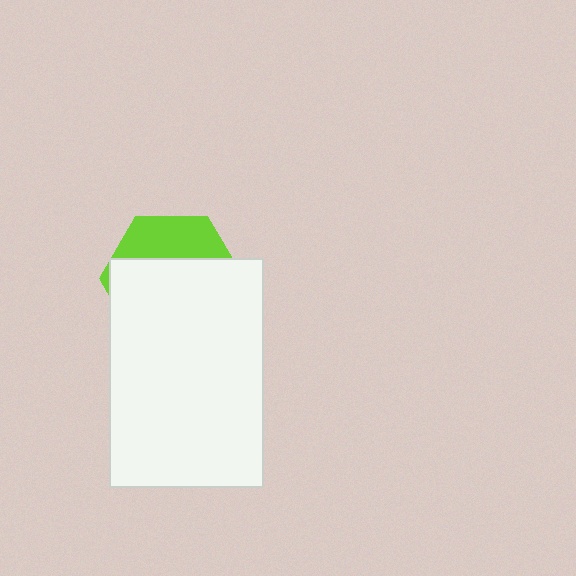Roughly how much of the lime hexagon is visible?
A small part of it is visible (roughly 31%).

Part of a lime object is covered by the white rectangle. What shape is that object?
It is a hexagon.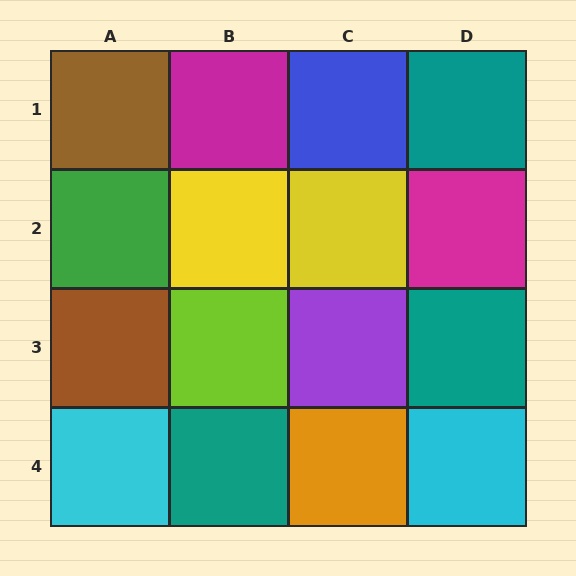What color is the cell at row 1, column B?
Magenta.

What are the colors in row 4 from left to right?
Cyan, teal, orange, cyan.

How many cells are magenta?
2 cells are magenta.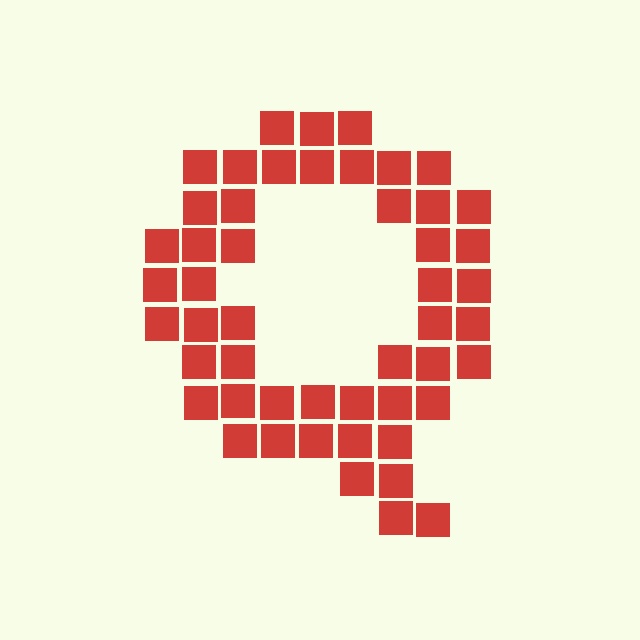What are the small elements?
The small elements are squares.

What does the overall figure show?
The overall figure shows the letter Q.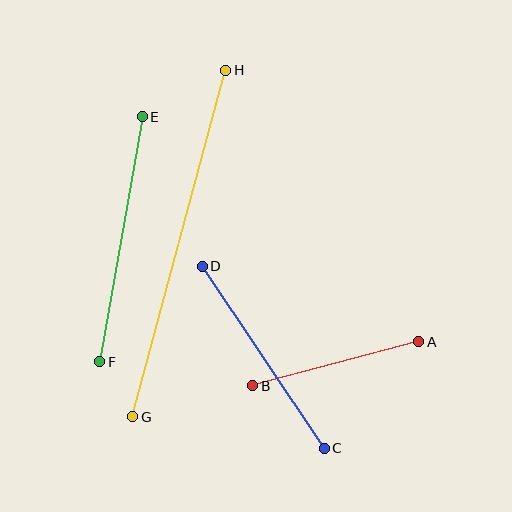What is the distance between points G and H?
The distance is approximately 359 pixels.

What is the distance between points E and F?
The distance is approximately 248 pixels.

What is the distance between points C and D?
The distance is approximately 219 pixels.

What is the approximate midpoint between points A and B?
The midpoint is at approximately (336, 364) pixels.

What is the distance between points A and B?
The distance is approximately 172 pixels.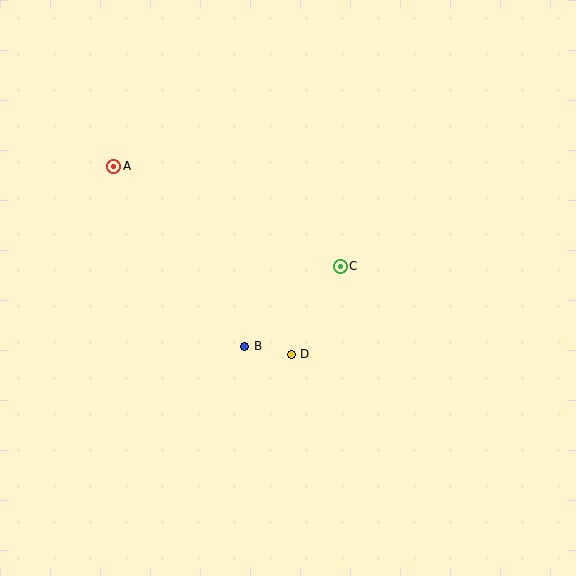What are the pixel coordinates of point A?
Point A is at (114, 166).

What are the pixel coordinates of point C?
Point C is at (340, 266).